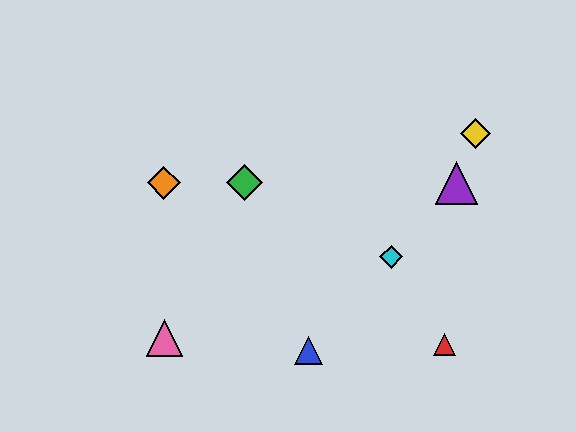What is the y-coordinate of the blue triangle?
The blue triangle is at y≈351.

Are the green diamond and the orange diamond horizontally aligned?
Yes, both are at y≈183.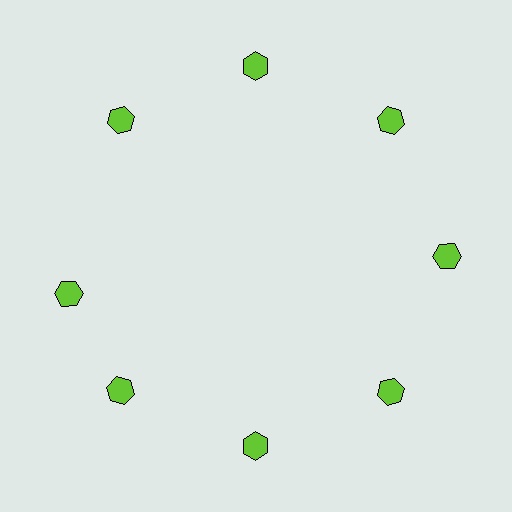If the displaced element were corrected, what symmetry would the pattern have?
It would have 8-fold rotational symmetry — the pattern would map onto itself every 45 degrees.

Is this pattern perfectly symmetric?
No. The 8 lime hexagons are arranged in a ring, but one element near the 9 o'clock position is rotated out of alignment along the ring, breaking the 8-fold rotational symmetry.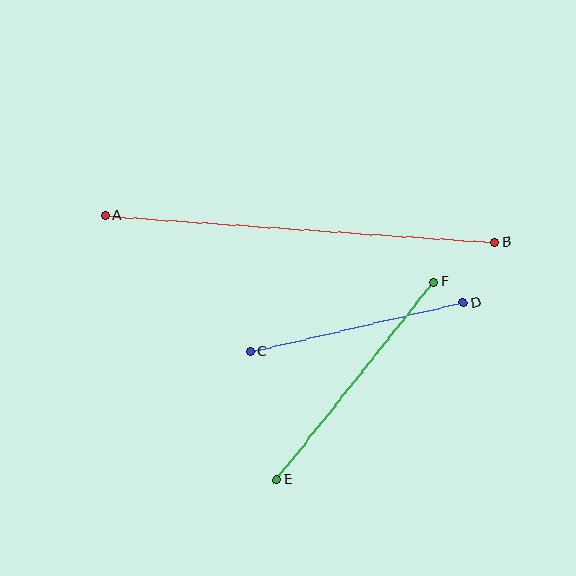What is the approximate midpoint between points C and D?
The midpoint is at approximately (357, 327) pixels.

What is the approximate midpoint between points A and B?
The midpoint is at approximately (300, 229) pixels.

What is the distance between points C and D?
The distance is approximately 218 pixels.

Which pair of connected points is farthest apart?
Points A and B are farthest apart.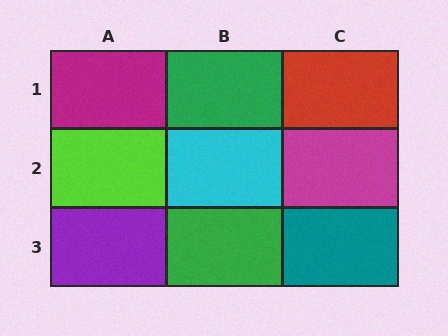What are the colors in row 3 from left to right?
Purple, green, teal.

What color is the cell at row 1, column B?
Green.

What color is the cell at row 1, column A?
Magenta.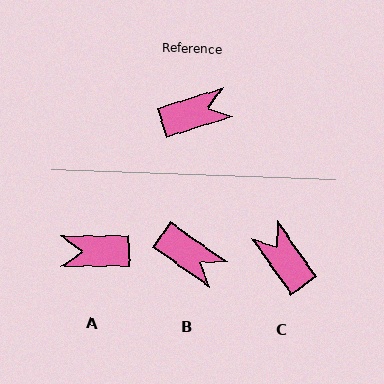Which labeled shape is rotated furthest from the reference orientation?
A, about 164 degrees away.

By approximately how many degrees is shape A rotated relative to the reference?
Approximately 164 degrees counter-clockwise.